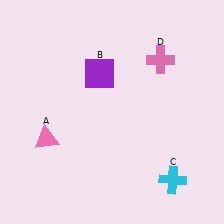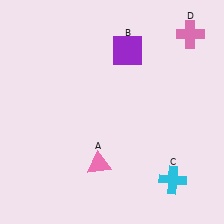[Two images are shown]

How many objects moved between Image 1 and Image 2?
3 objects moved between the two images.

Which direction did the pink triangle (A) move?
The pink triangle (A) moved right.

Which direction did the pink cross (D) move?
The pink cross (D) moved right.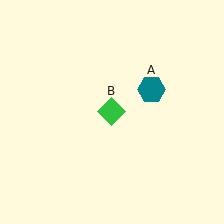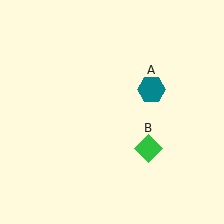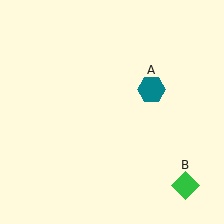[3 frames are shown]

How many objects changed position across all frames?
1 object changed position: green diamond (object B).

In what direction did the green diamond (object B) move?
The green diamond (object B) moved down and to the right.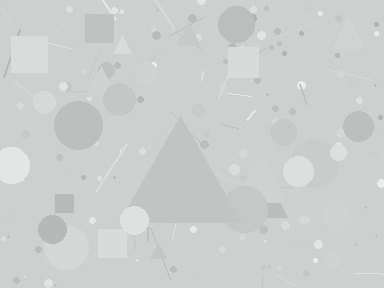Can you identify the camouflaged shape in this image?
The camouflaged shape is a triangle.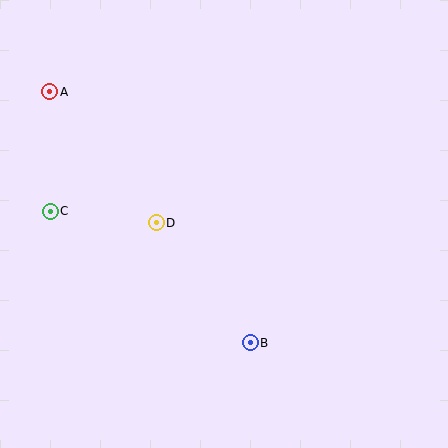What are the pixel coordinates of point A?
Point A is at (50, 92).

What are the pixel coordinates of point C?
Point C is at (50, 211).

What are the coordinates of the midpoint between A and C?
The midpoint between A and C is at (50, 152).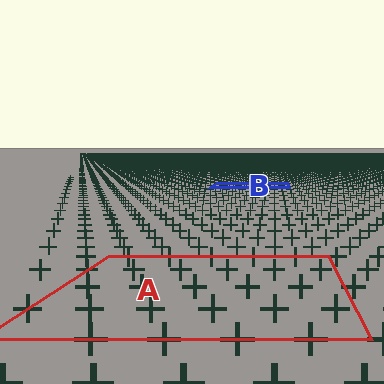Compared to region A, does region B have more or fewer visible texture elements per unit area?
Region B has more texture elements per unit area — they are packed more densely because it is farther away.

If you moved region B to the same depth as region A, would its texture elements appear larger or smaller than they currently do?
They would appear larger. At a closer depth, the same texture elements are projected at a bigger on-screen size.